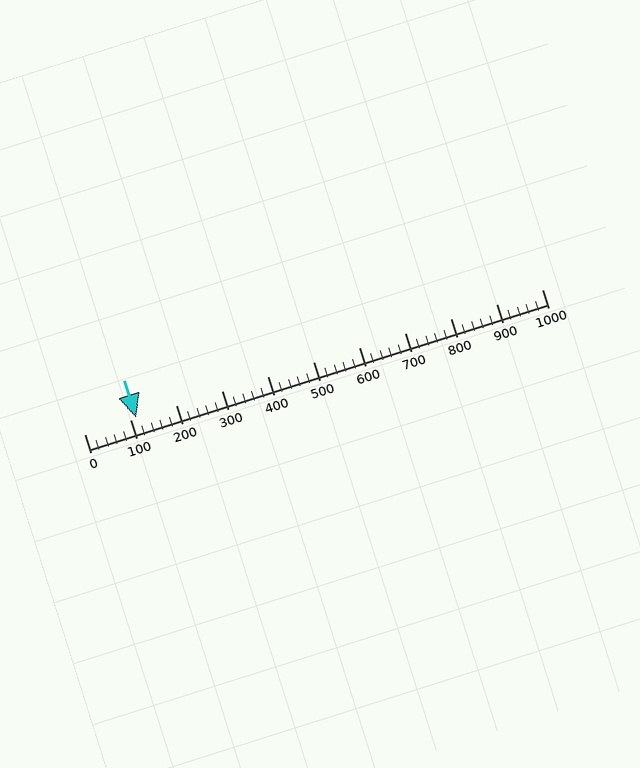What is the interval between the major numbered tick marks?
The major tick marks are spaced 100 units apart.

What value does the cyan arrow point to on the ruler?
The cyan arrow points to approximately 113.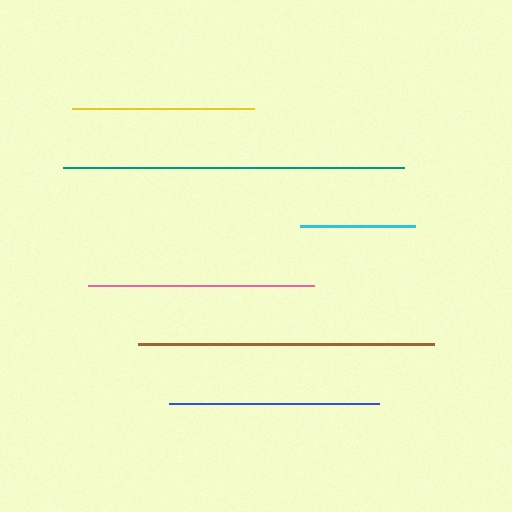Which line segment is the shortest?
The cyan line is the shortest at approximately 115 pixels.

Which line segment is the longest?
The teal line is the longest at approximately 341 pixels.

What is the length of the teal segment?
The teal segment is approximately 341 pixels long.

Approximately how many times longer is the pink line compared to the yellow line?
The pink line is approximately 1.2 times the length of the yellow line.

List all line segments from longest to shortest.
From longest to shortest: teal, brown, pink, blue, yellow, cyan.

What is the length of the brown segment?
The brown segment is approximately 296 pixels long.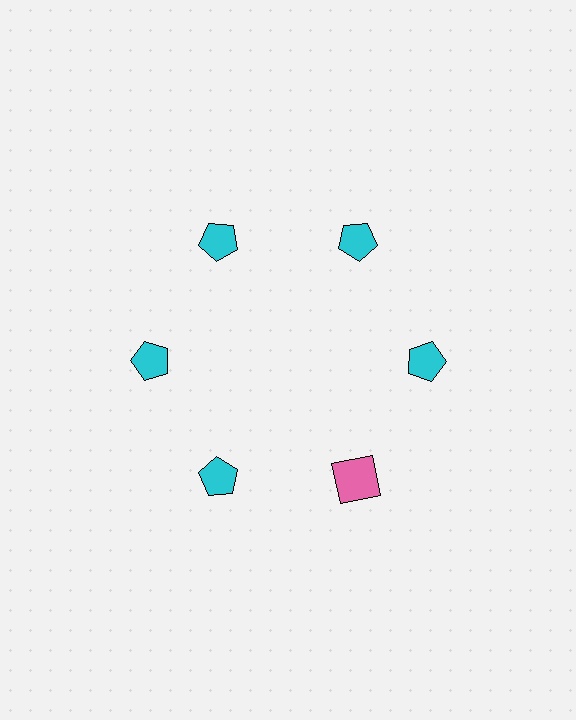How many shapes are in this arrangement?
There are 6 shapes arranged in a ring pattern.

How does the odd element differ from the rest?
It differs in both color (pink instead of cyan) and shape (square instead of pentagon).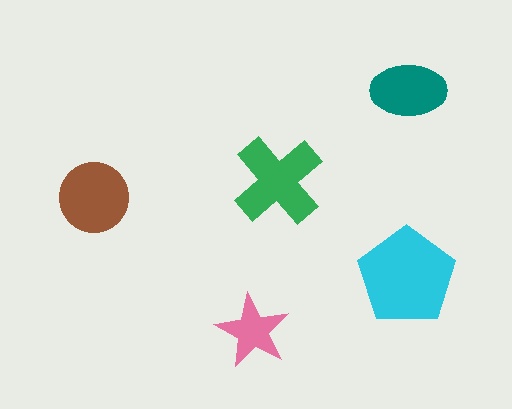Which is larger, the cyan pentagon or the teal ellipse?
The cyan pentagon.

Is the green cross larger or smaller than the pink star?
Larger.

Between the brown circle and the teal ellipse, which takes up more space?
The brown circle.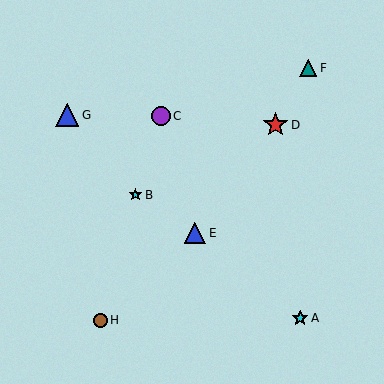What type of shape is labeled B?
Shape B is a cyan star.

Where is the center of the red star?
The center of the red star is at (275, 125).